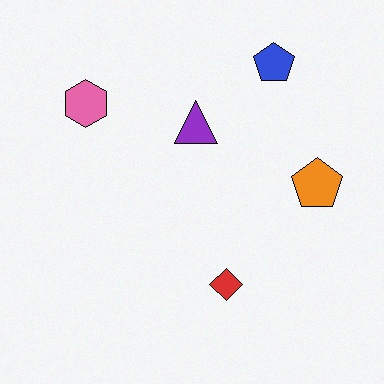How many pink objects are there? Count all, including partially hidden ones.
There is 1 pink object.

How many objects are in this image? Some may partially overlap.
There are 5 objects.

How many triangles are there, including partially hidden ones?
There is 1 triangle.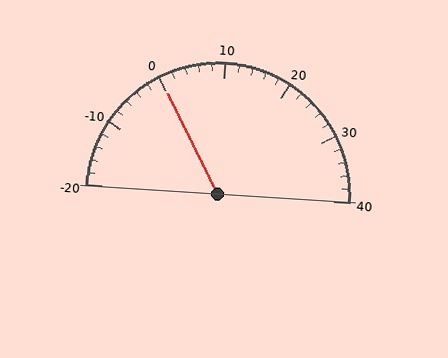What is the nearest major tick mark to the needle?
The nearest major tick mark is 0.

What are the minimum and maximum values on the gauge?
The gauge ranges from -20 to 40.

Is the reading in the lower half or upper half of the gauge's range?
The reading is in the lower half of the range (-20 to 40).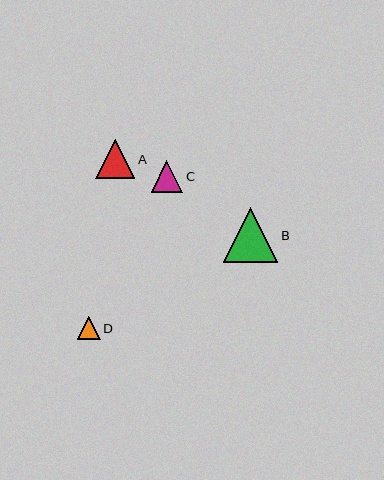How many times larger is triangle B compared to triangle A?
Triangle B is approximately 1.4 times the size of triangle A.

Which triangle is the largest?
Triangle B is the largest with a size of approximately 55 pixels.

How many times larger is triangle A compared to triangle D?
Triangle A is approximately 1.7 times the size of triangle D.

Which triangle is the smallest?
Triangle D is the smallest with a size of approximately 23 pixels.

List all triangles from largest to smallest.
From largest to smallest: B, A, C, D.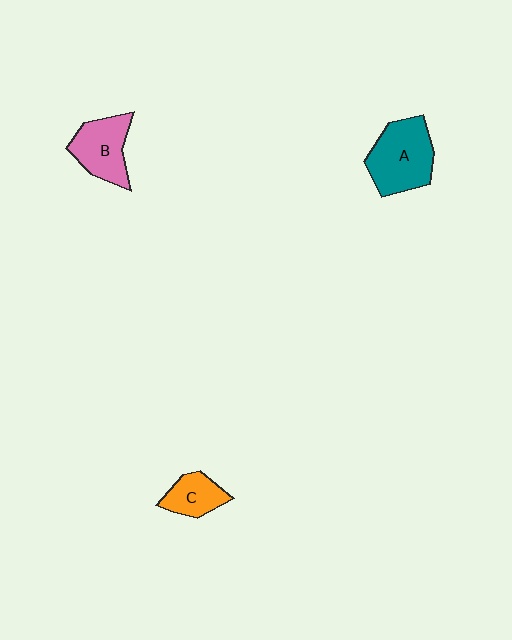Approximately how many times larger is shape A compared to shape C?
Approximately 1.9 times.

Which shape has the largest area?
Shape A (teal).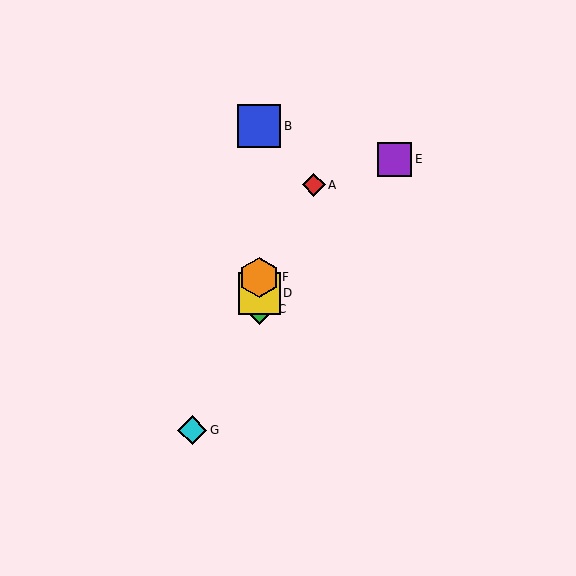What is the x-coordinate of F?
Object F is at x≈259.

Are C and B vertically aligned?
Yes, both are at x≈259.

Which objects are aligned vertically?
Objects B, C, D, F are aligned vertically.